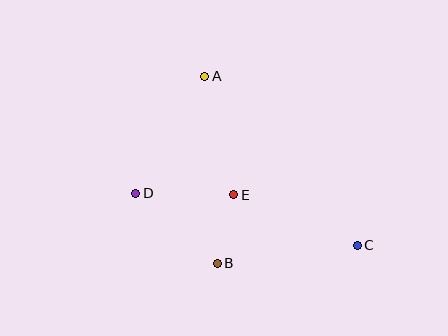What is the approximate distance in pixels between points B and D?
The distance between B and D is approximately 108 pixels.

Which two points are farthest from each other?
Points C and D are farthest from each other.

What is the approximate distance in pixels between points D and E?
The distance between D and E is approximately 98 pixels.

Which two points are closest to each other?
Points B and E are closest to each other.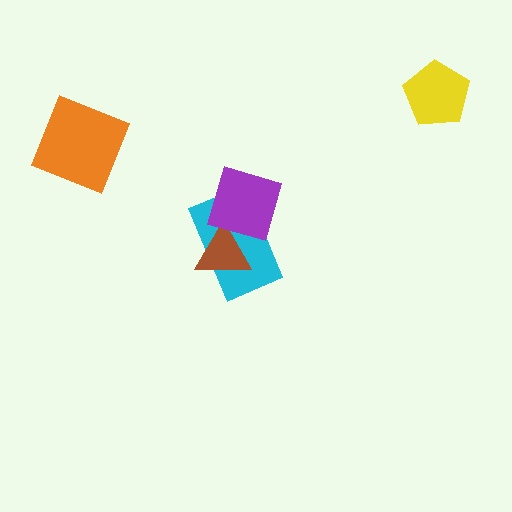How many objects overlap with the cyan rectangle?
2 objects overlap with the cyan rectangle.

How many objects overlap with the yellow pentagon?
0 objects overlap with the yellow pentagon.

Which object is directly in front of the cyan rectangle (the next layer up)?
The brown triangle is directly in front of the cyan rectangle.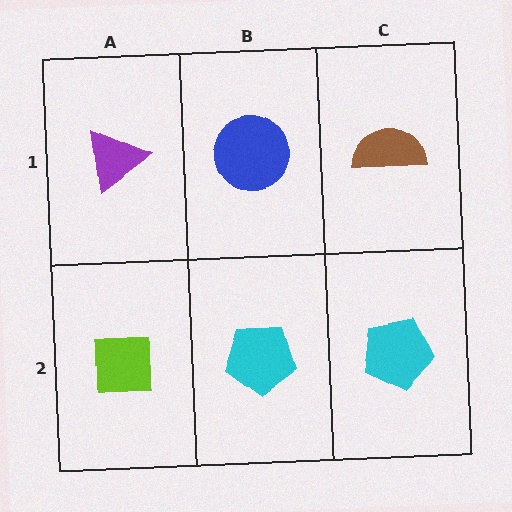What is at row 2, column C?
A cyan pentagon.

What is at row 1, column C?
A brown semicircle.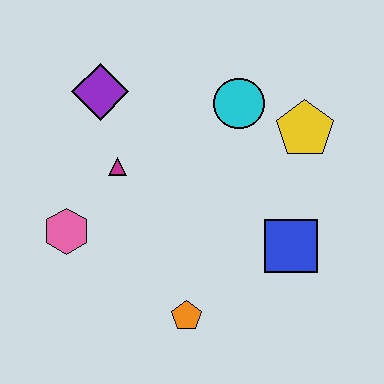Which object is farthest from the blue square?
The purple diamond is farthest from the blue square.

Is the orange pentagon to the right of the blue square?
No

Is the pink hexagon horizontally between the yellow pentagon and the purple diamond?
No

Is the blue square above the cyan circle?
No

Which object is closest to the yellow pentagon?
The cyan circle is closest to the yellow pentagon.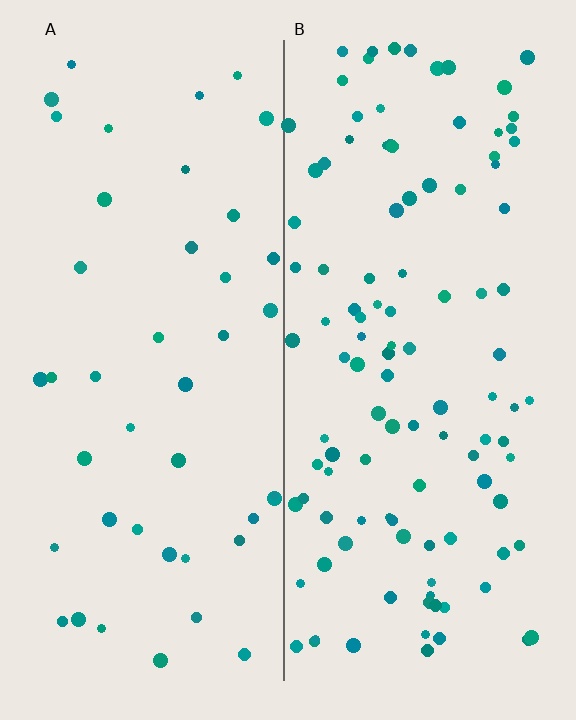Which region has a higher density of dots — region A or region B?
B (the right).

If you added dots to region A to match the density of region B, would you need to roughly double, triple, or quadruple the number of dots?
Approximately triple.